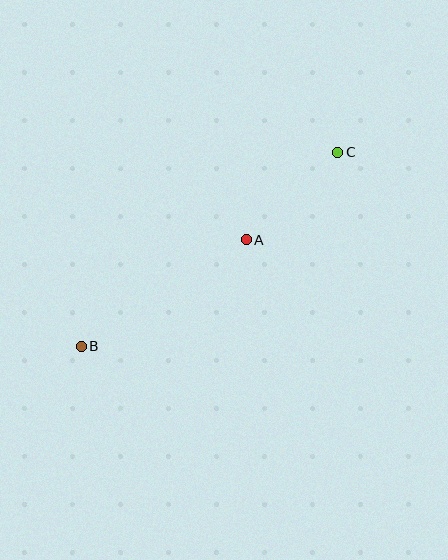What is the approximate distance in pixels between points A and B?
The distance between A and B is approximately 196 pixels.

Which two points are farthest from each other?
Points B and C are farthest from each other.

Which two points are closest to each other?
Points A and C are closest to each other.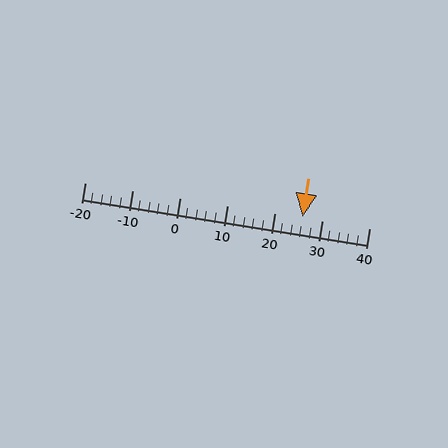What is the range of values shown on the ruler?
The ruler shows values from -20 to 40.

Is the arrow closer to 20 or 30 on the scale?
The arrow is closer to 30.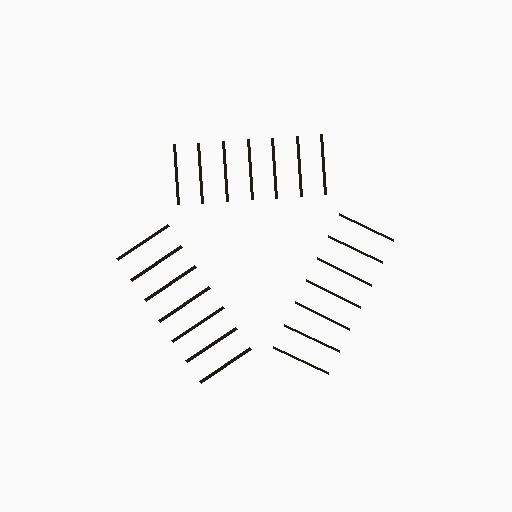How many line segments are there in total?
21 — 7 along each of the 3 edges.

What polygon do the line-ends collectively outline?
An illusory triangle — the line segments terminate on its edges but no continuous stroke is drawn.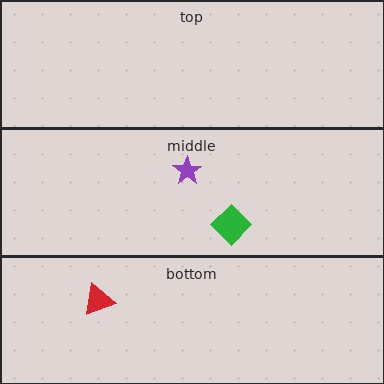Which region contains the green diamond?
The middle region.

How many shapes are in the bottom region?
1.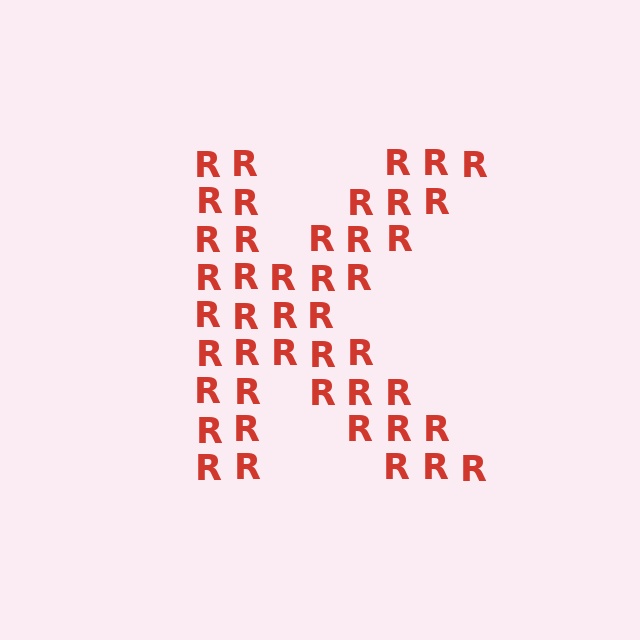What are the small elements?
The small elements are letter R's.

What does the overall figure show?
The overall figure shows the letter K.